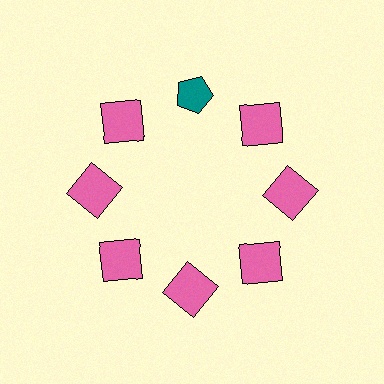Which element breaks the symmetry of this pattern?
The teal pentagon at roughly the 12 o'clock position breaks the symmetry. All other shapes are pink squares.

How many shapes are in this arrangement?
There are 8 shapes arranged in a ring pattern.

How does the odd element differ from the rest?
It differs in both color (teal instead of pink) and shape (pentagon instead of square).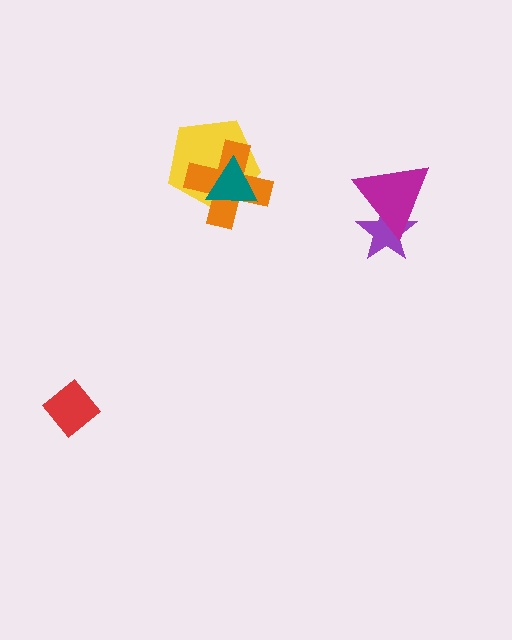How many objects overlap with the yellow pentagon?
2 objects overlap with the yellow pentagon.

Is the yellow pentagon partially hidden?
Yes, it is partially covered by another shape.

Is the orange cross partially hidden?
Yes, it is partially covered by another shape.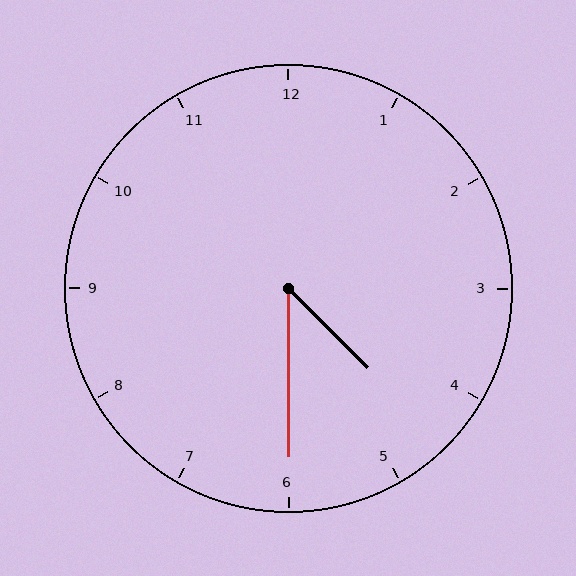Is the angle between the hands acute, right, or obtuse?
It is acute.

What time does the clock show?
4:30.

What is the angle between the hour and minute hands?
Approximately 45 degrees.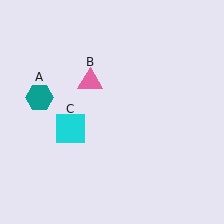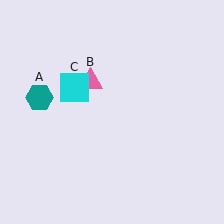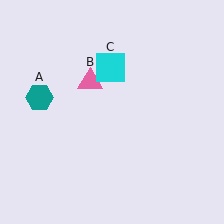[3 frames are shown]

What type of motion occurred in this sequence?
The cyan square (object C) rotated clockwise around the center of the scene.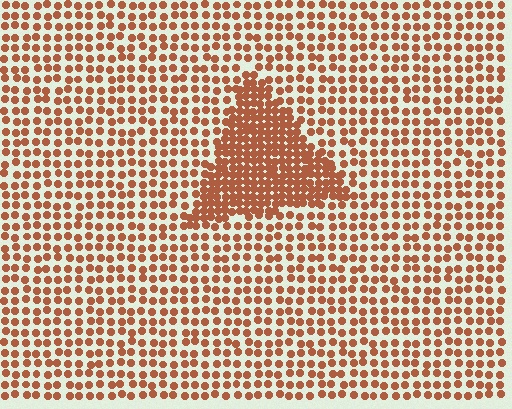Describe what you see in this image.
The image contains small brown elements arranged at two different densities. A triangle-shaped region is visible where the elements are more densely packed than the surrounding area.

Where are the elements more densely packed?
The elements are more densely packed inside the triangle boundary.